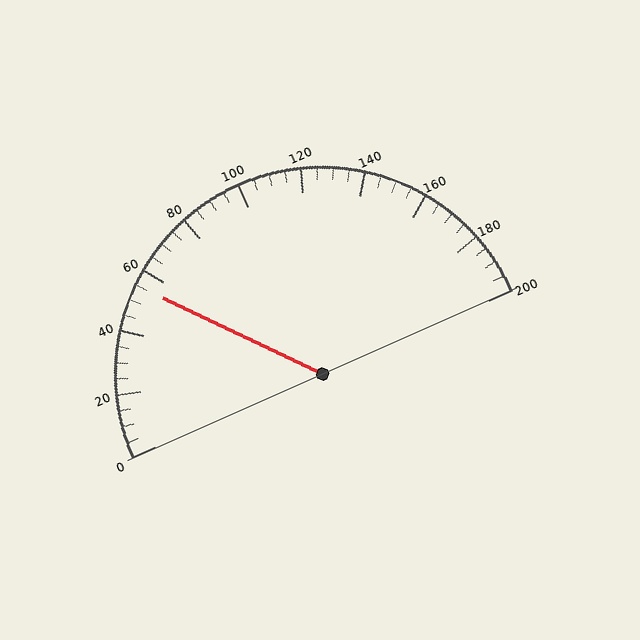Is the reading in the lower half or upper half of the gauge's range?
The reading is in the lower half of the range (0 to 200).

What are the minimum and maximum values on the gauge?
The gauge ranges from 0 to 200.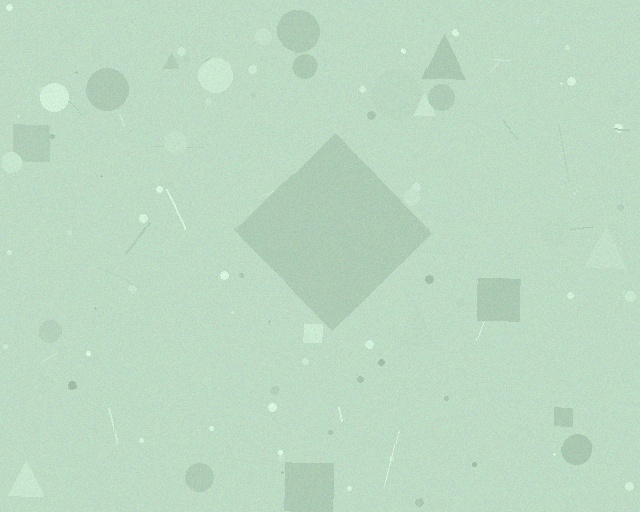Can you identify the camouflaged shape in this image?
The camouflaged shape is a diamond.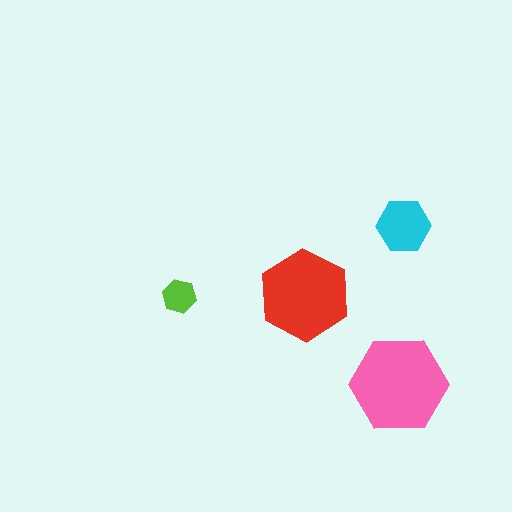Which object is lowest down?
The pink hexagon is bottommost.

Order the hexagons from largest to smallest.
the pink one, the red one, the cyan one, the lime one.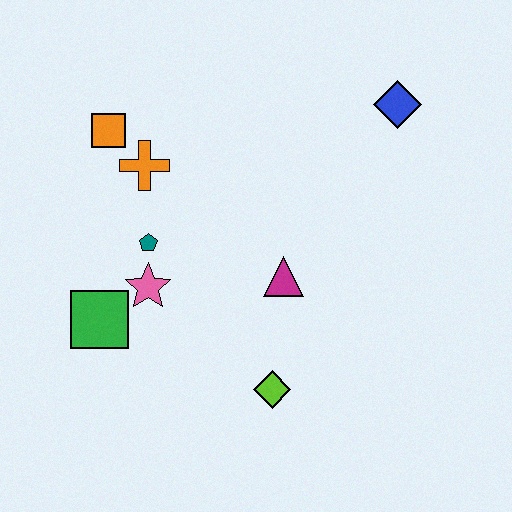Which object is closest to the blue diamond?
The magenta triangle is closest to the blue diamond.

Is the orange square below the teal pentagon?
No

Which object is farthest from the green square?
The blue diamond is farthest from the green square.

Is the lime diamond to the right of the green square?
Yes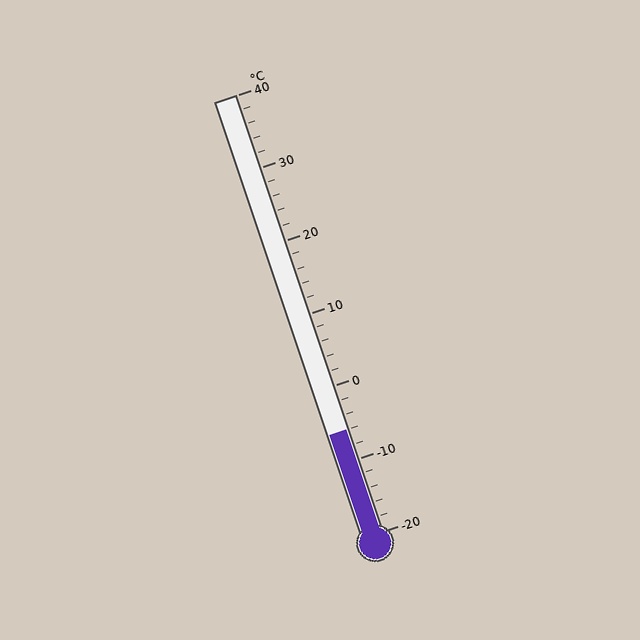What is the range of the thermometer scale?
The thermometer scale ranges from -20°C to 40°C.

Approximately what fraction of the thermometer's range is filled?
The thermometer is filled to approximately 25% of its range.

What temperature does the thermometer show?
The thermometer shows approximately -6°C.